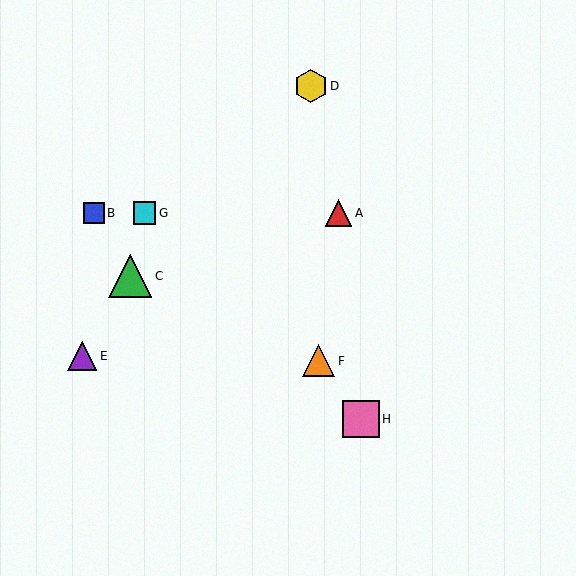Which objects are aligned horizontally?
Objects A, B, G are aligned horizontally.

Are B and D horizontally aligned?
No, B is at y≈213 and D is at y≈86.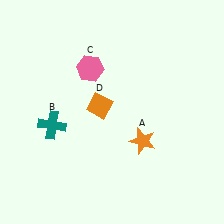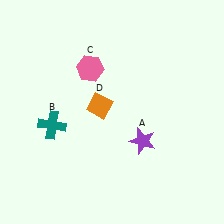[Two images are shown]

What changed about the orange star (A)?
In Image 1, A is orange. In Image 2, it changed to purple.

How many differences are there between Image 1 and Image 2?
There is 1 difference between the two images.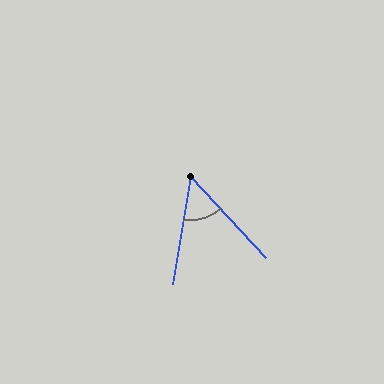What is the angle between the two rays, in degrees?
Approximately 52 degrees.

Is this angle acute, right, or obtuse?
It is acute.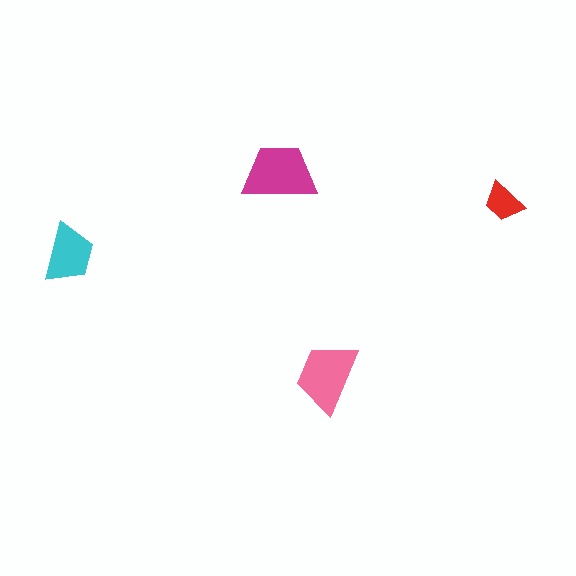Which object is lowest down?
The pink trapezoid is bottommost.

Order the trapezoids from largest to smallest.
the magenta one, the pink one, the cyan one, the red one.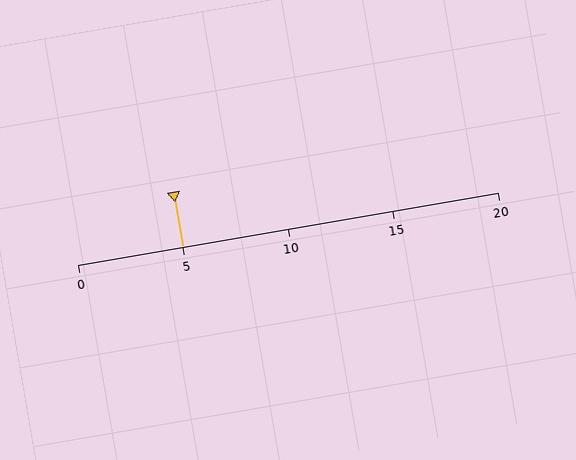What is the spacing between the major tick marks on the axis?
The major ticks are spaced 5 apart.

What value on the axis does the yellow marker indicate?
The marker indicates approximately 5.